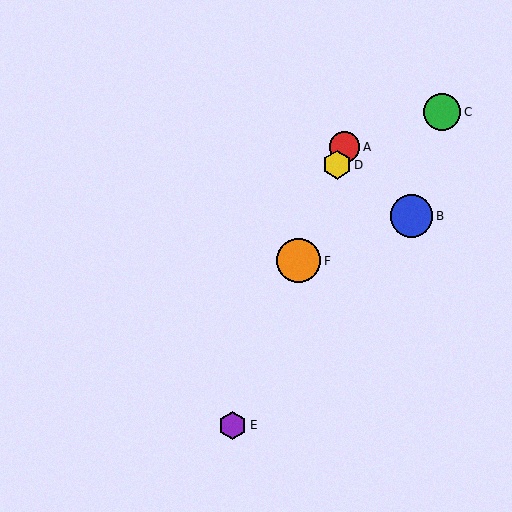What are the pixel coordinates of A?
Object A is at (344, 147).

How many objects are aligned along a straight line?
4 objects (A, D, E, F) are aligned along a straight line.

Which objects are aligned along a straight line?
Objects A, D, E, F are aligned along a straight line.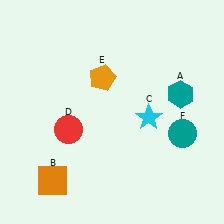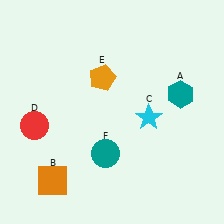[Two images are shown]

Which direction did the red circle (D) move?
The red circle (D) moved left.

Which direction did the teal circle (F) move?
The teal circle (F) moved left.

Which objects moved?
The objects that moved are: the red circle (D), the teal circle (F).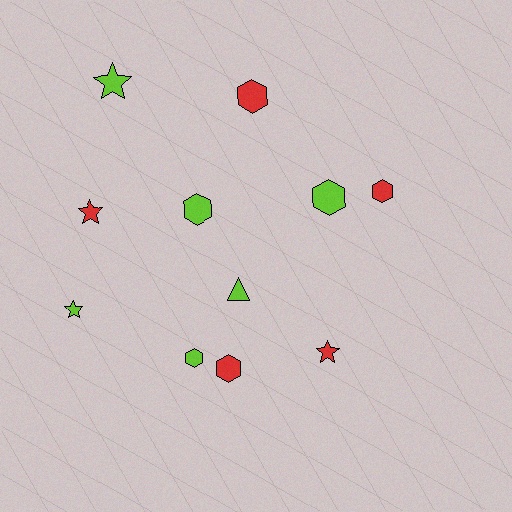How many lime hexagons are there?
There are 3 lime hexagons.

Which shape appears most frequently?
Hexagon, with 6 objects.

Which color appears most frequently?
Lime, with 6 objects.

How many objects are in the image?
There are 11 objects.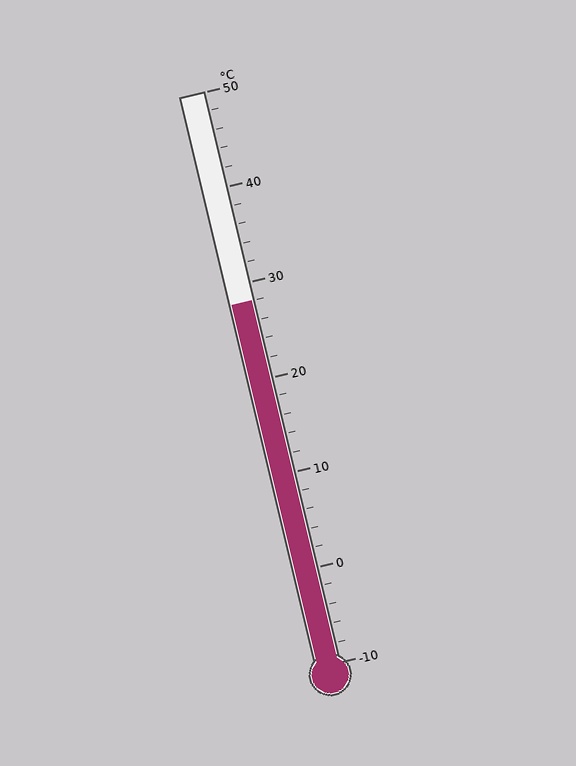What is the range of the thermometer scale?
The thermometer scale ranges from -10°C to 50°C.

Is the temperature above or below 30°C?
The temperature is below 30°C.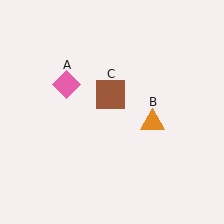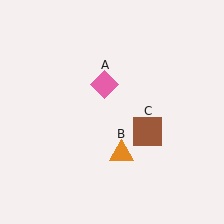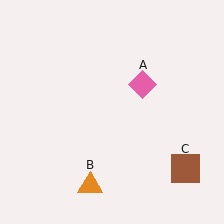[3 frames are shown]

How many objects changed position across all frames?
3 objects changed position: pink diamond (object A), orange triangle (object B), brown square (object C).